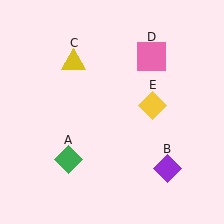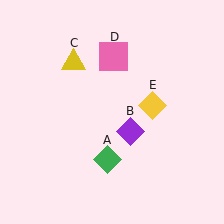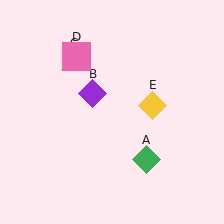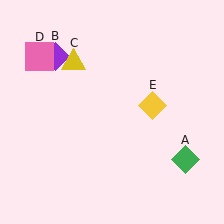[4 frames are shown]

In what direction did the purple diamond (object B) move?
The purple diamond (object B) moved up and to the left.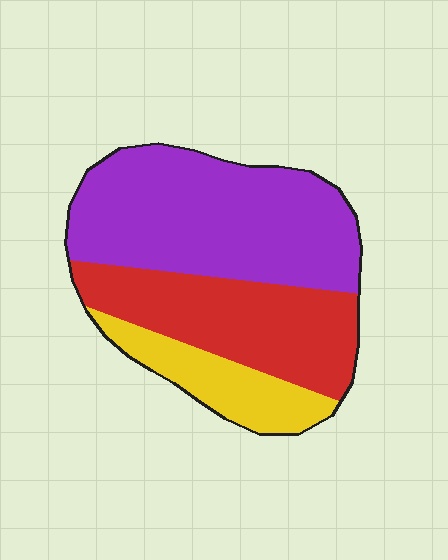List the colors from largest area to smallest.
From largest to smallest: purple, red, yellow.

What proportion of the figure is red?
Red takes up between a sixth and a third of the figure.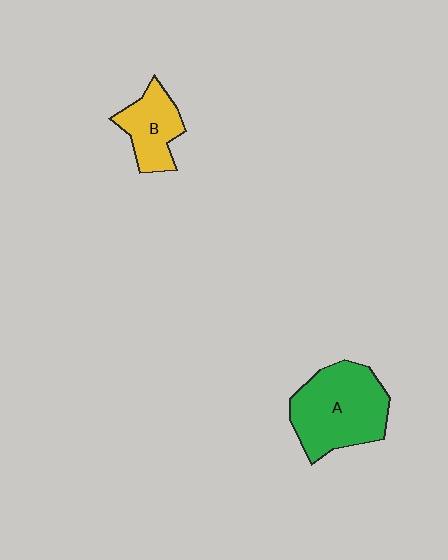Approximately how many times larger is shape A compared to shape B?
Approximately 1.9 times.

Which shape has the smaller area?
Shape B (yellow).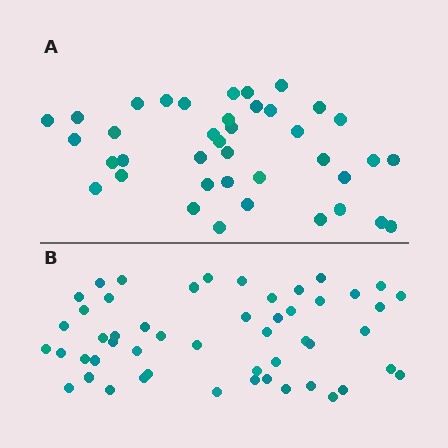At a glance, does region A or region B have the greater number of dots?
Region B (the bottom region) has more dots.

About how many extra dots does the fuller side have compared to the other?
Region B has roughly 12 or so more dots than region A.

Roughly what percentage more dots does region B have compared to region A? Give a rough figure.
About 30% more.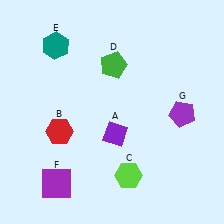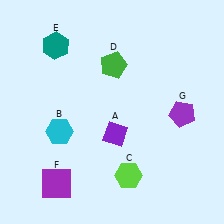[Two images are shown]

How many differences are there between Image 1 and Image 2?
There is 1 difference between the two images.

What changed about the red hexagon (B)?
In Image 1, B is red. In Image 2, it changed to cyan.